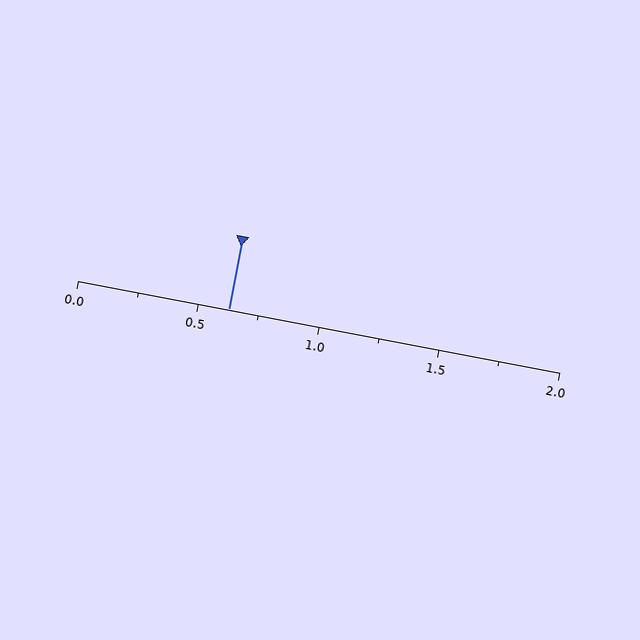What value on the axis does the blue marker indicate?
The marker indicates approximately 0.62.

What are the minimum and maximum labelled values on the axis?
The axis runs from 0.0 to 2.0.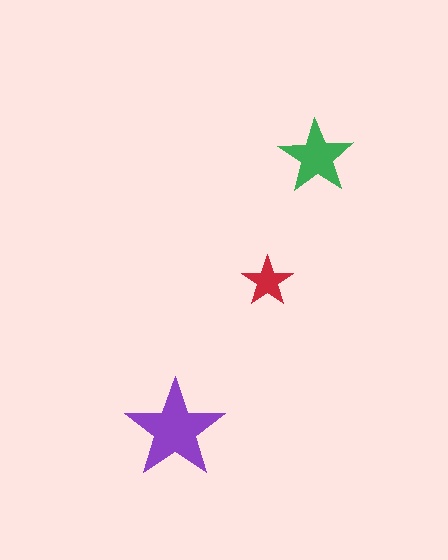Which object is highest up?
The green star is topmost.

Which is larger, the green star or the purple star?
The purple one.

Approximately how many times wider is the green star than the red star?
About 1.5 times wider.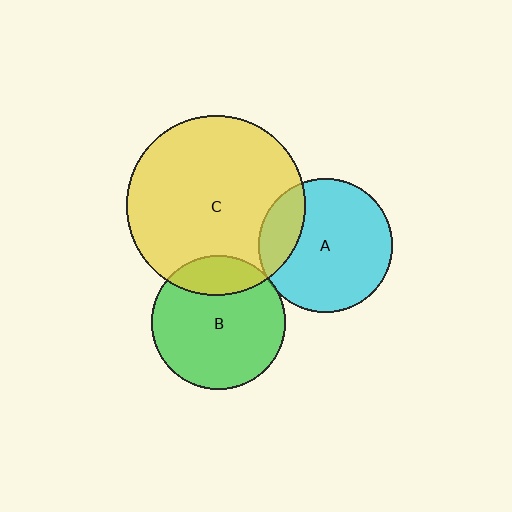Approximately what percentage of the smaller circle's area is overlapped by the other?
Approximately 20%.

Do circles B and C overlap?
Yes.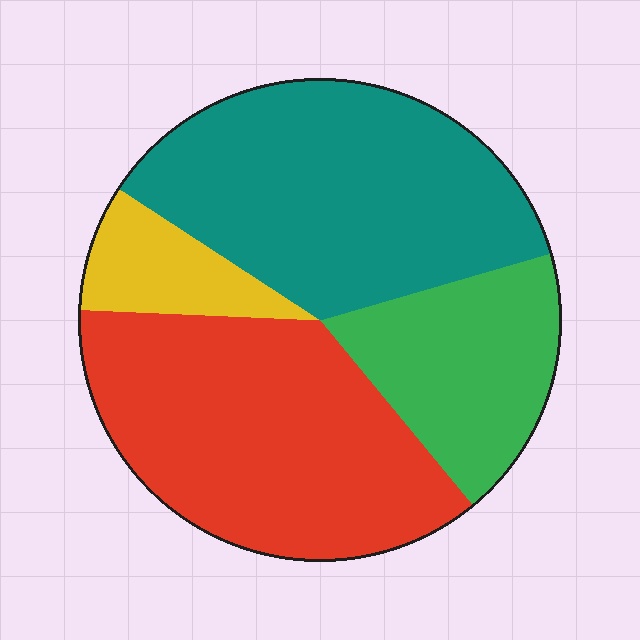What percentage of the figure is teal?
Teal takes up about three eighths (3/8) of the figure.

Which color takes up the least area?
Yellow, at roughly 10%.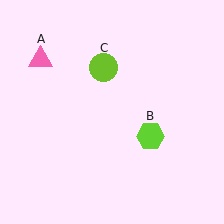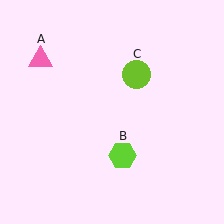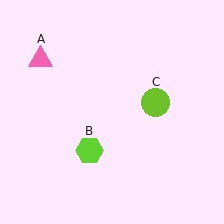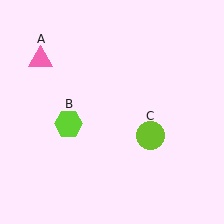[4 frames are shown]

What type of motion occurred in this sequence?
The lime hexagon (object B), lime circle (object C) rotated clockwise around the center of the scene.